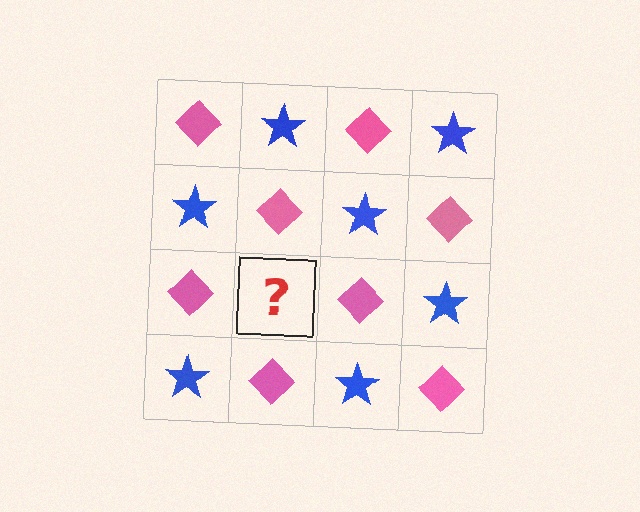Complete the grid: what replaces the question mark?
The question mark should be replaced with a blue star.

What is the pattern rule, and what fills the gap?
The rule is that it alternates pink diamond and blue star in a checkerboard pattern. The gap should be filled with a blue star.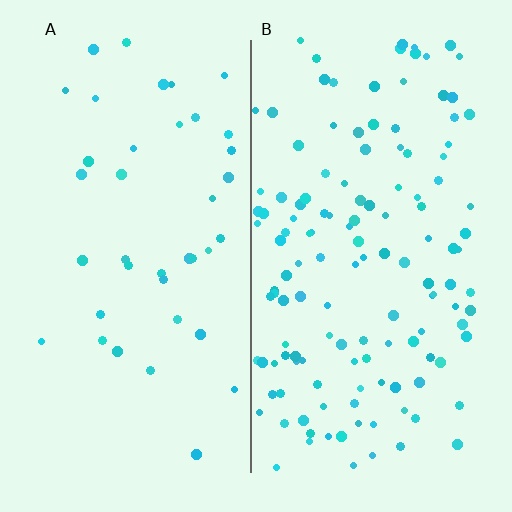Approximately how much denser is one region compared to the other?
Approximately 3.5× — region B over region A.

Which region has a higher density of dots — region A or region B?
B (the right).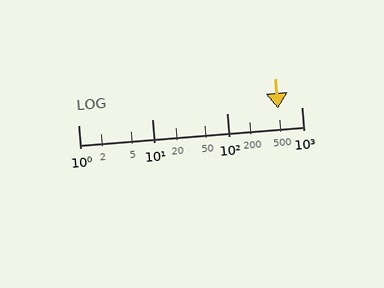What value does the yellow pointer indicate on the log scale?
The pointer indicates approximately 480.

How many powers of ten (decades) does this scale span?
The scale spans 3 decades, from 1 to 1000.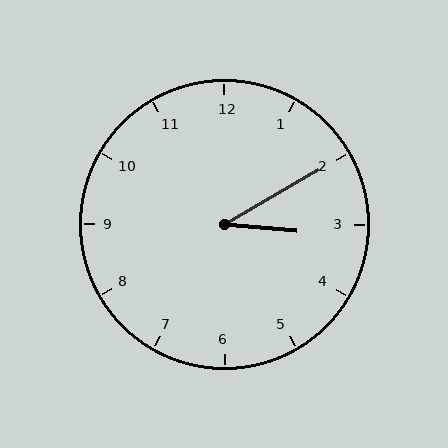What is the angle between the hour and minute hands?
Approximately 35 degrees.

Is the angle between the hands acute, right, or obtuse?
It is acute.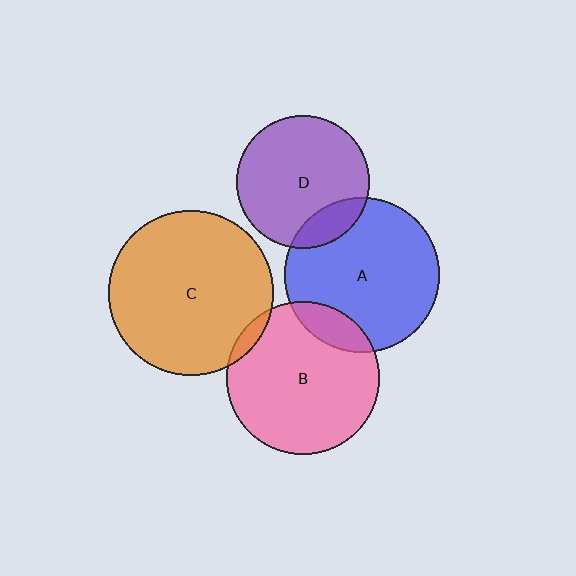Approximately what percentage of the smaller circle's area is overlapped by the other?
Approximately 15%.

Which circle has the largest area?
Circle C (orange).